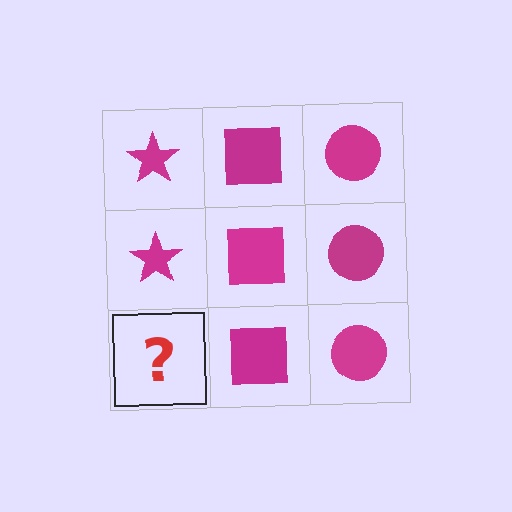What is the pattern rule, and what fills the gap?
The rule is that each column has a consistent shape. The gap should be filled with a magenta star.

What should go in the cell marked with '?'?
The missing cell should contain a magenta star.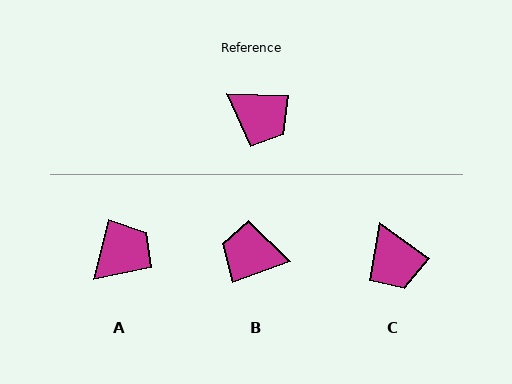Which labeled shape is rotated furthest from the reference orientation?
B, about 158 degrees away.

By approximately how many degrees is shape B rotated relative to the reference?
Approximately 158 degrees clockwise.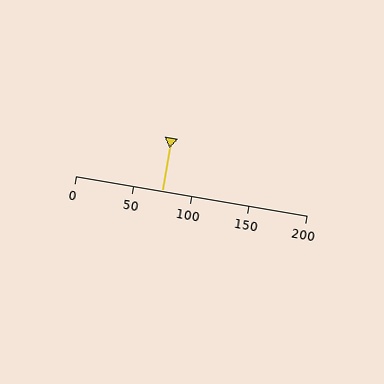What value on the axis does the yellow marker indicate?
The marker indicates approximately 75.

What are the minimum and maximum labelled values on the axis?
The axis runs from 0 to 200.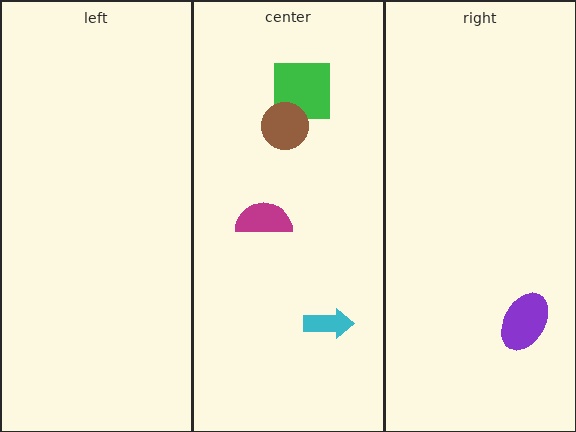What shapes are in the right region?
The purple ellipse.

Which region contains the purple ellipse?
The right region.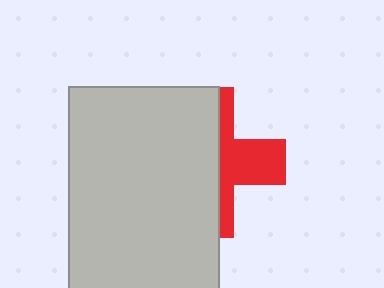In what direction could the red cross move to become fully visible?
The red cross could move right. That would shift it out from behind the light gray rectangle entirely.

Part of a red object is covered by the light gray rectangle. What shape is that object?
It is a cross.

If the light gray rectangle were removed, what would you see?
You would see the complete red cross.